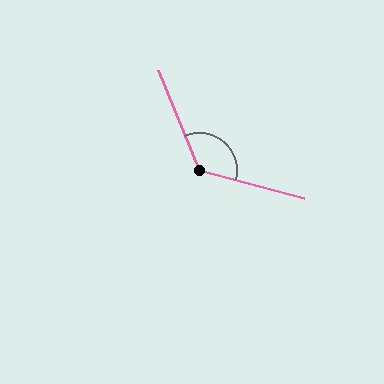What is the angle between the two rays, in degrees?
Approximately 127 degrees.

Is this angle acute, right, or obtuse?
It is obtuse.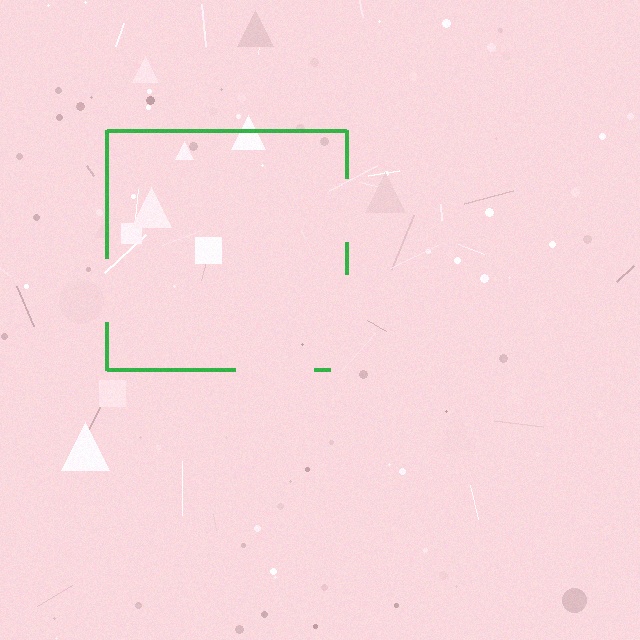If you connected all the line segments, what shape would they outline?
They would outline a square.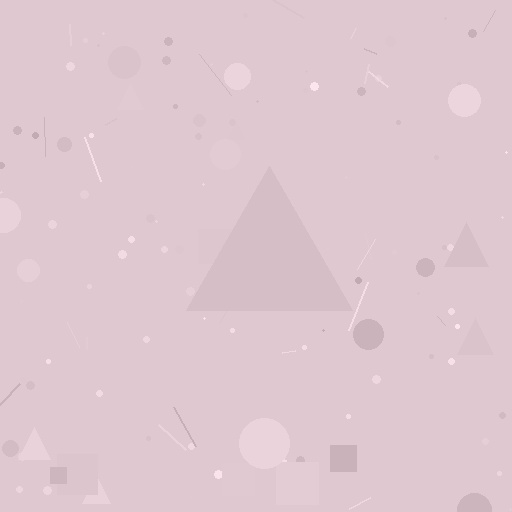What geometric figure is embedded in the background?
A triangle is embedded in the background.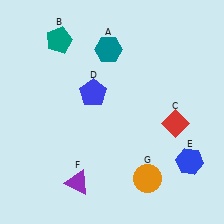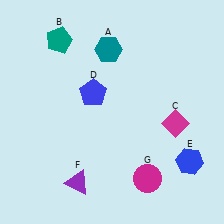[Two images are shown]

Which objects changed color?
C changed from red to magenta. G changed from orange to magenta.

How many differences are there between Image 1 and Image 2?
There are 2 differences between the two images.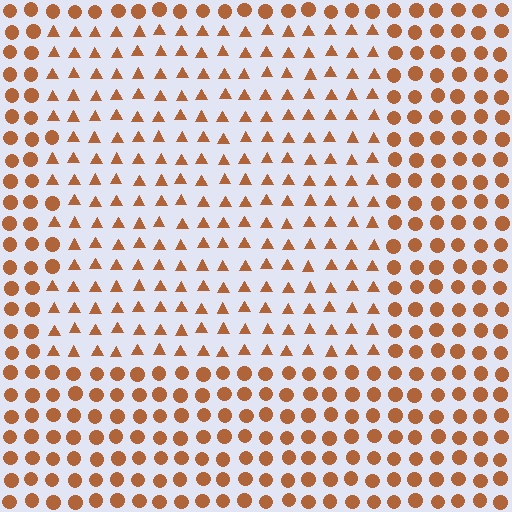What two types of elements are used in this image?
The image uses triangles inside the rectangle region and circles outside it.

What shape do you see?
I see a rectangle.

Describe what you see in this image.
The image is filled with small brown elements arranged in a uniform grid. A rectangle-shaped region contains triangles, while the surrounding area contains circles. The boundary is defined purely by the change in element shape.